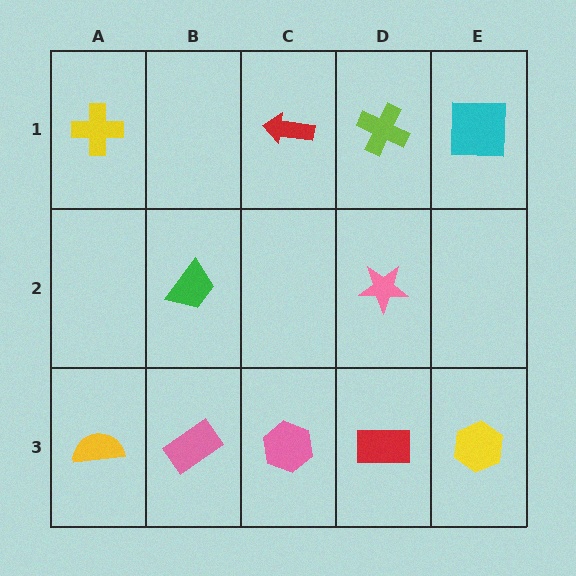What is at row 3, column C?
A pink hexagon.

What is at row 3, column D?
A red rectangle.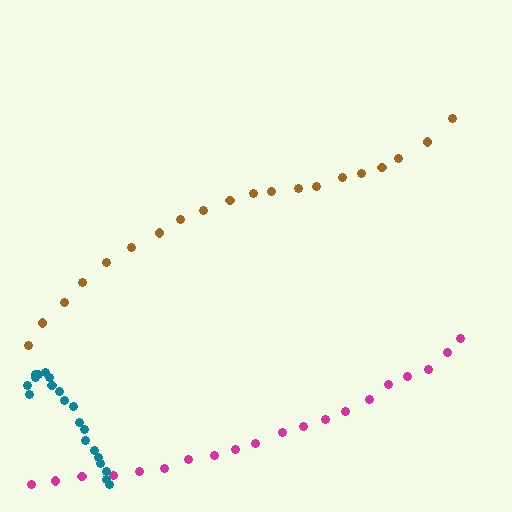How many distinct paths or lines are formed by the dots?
There are 3 distinct paths.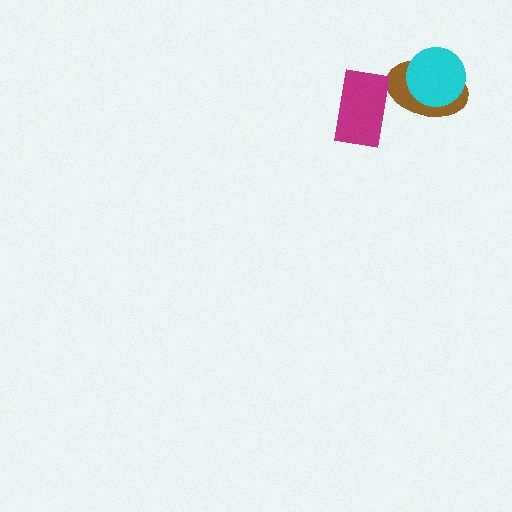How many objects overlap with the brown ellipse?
2 objects overlap with the brown ellipse.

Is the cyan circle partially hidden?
No, no other shape covers it.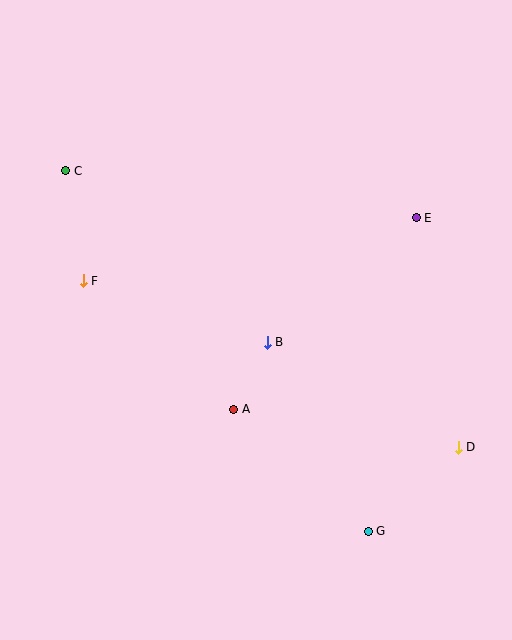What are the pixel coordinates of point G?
Point G is at (368, 531).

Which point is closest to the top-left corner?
Point C is closest to the top-left corner.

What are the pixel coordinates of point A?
Point A is at (234, 409).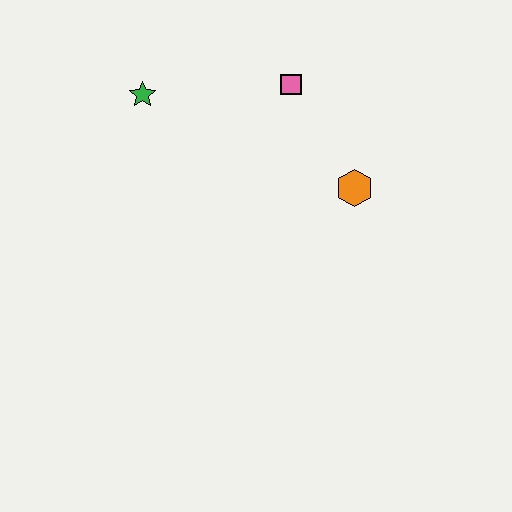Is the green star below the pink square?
Yes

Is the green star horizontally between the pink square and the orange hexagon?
No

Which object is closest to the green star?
The pink square is closest to the green star.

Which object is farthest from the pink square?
The green star is farthest from the pink square.